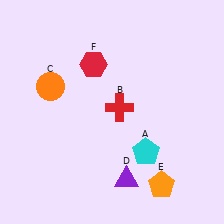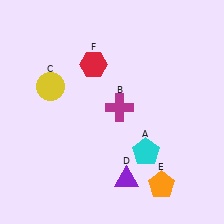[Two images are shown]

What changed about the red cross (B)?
In Image 1, B is red. In Image 2, it changed to magenta.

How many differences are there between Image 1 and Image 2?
There are 2 differences between the two images.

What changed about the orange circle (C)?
In Image 1, C is orange. In Image 2, it changed to yellow.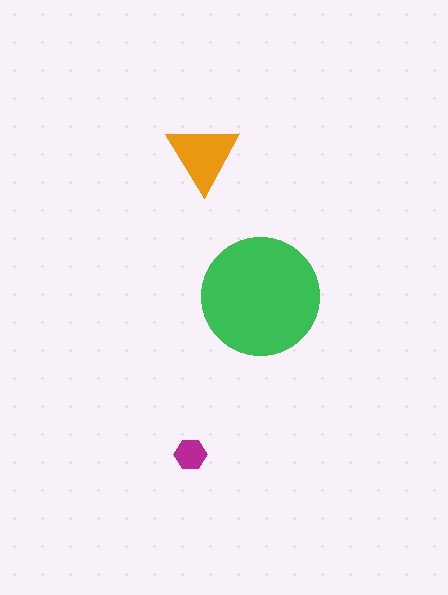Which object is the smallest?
The magenta hexagon.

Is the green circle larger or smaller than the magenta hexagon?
Larger.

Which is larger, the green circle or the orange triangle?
The green circle.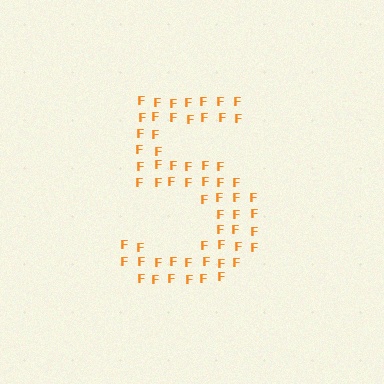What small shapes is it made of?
It is made of small letter F's.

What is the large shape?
The large shape is the digit 5.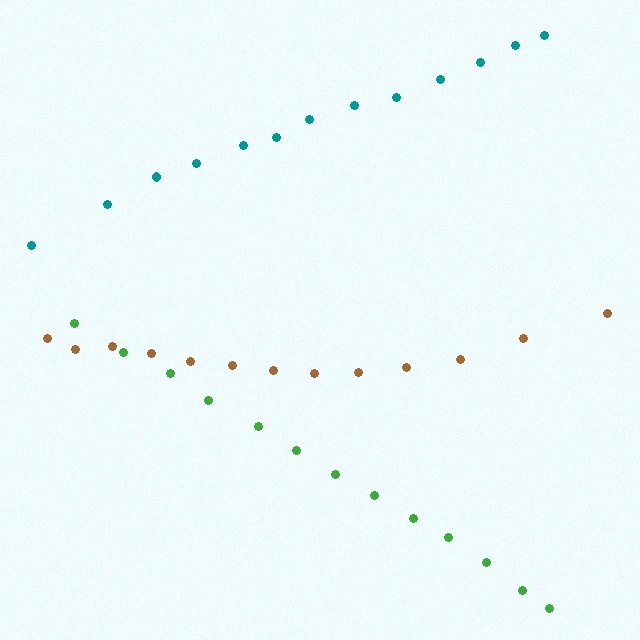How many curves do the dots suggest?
There are 3 distinct paths.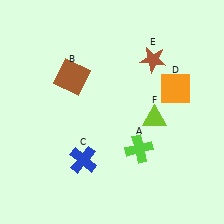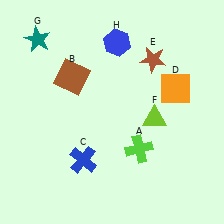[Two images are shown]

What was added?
A teal star (G), a blue hexagon (H) were added in Image 2.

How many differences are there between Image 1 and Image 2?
There are 2 differences between the two images.